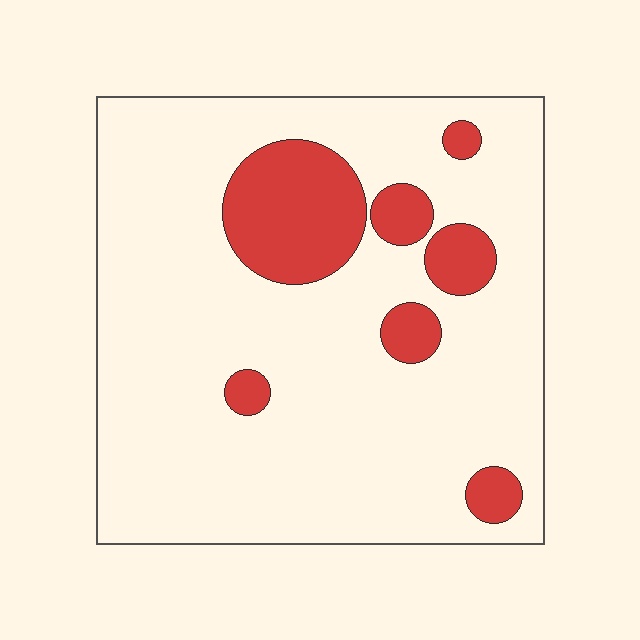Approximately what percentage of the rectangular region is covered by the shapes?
Approximately 15%.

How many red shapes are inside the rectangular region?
7.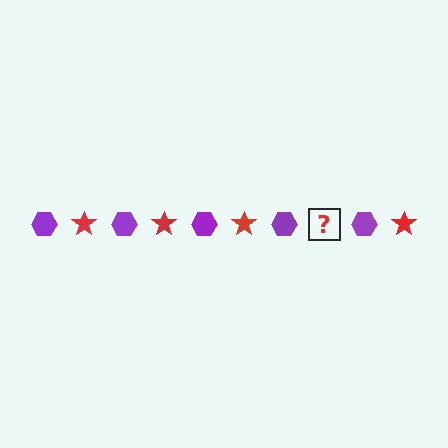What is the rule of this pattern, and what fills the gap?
The rule is that the pattern alternates between purple hexagon and red star. The gap should be filled with a red star.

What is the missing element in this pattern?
The missing element is a red star.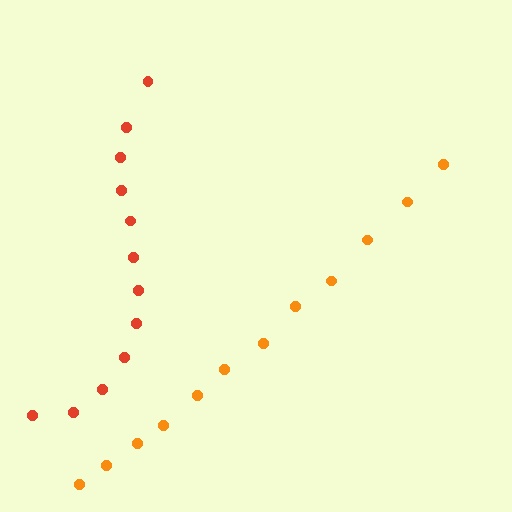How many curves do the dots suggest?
There are 2 distinct paths.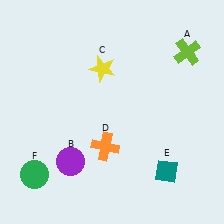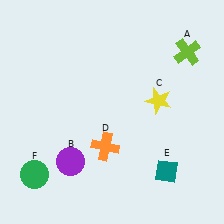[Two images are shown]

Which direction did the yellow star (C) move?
The yellow star (C) moved right.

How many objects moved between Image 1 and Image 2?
1 object moved between the two images.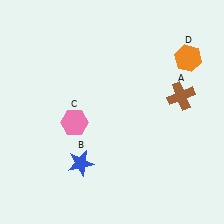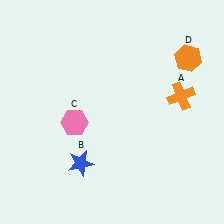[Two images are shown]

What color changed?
The cross (A) changed from brown in Image 1 to orange in Image 2.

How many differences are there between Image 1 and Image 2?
There is 1 difference between the two images.